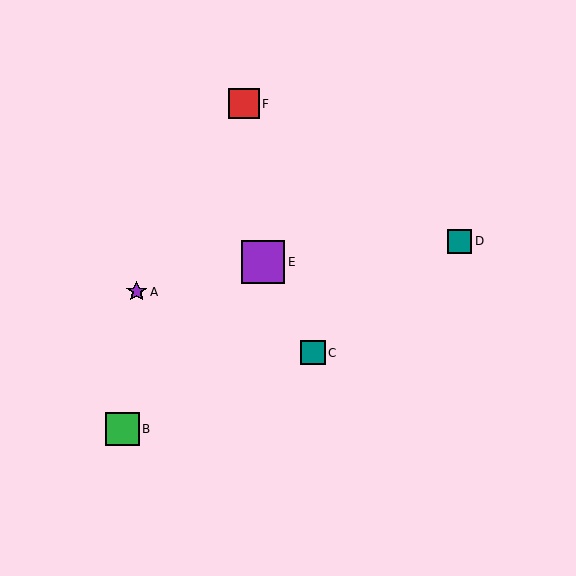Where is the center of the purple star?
The center of the purple star is at (137, 292).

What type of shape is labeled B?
Shape B is a green square.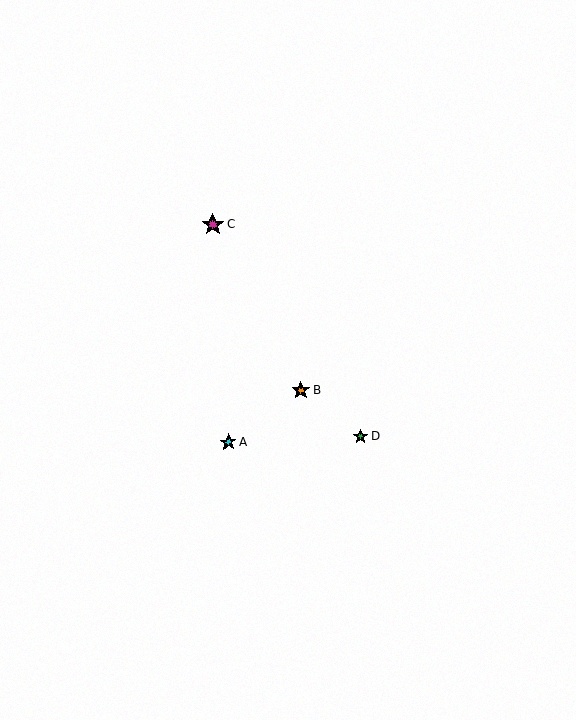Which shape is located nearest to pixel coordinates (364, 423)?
The green star (labeled D) at (360, 437) is nearest to that location.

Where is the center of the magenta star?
The center of the magenta star is at (213, 224).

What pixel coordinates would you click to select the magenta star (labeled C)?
Click at (213, 224) to select the magenta star C.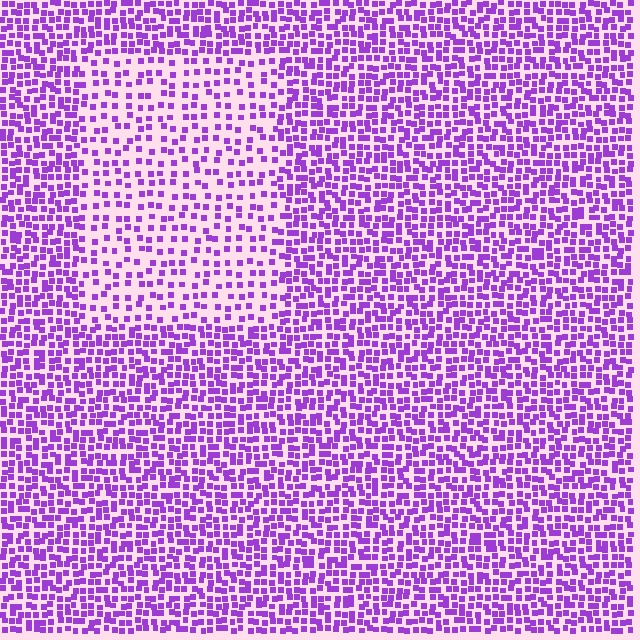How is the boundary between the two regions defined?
The boundary is defined by a change in element density (approximately 2.0x ratio). All elements are the same color, size, and shape.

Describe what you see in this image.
The image contains small purple elements arranged at two different densities. A rectangle-shaped region is visible where the elements are less densely packed than the surrounding area.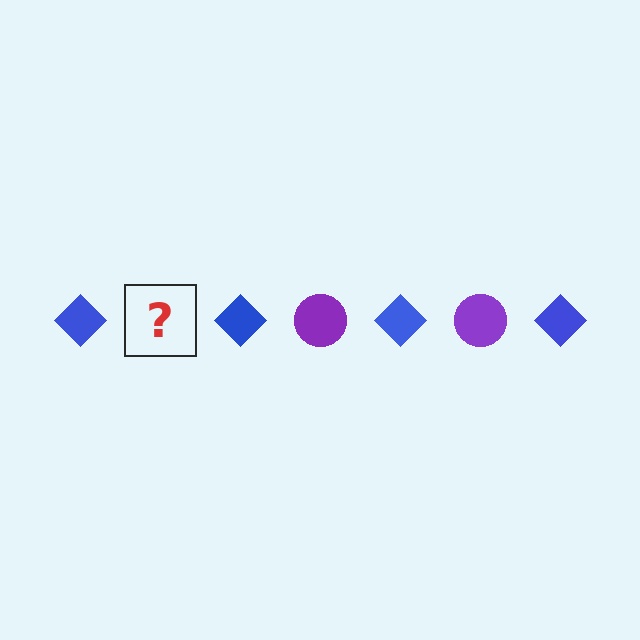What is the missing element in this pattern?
The missing element is a purple circle.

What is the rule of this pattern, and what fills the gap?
The rule is that the pattern alternates between blue diamond and purple circle. The gap should be filled with a purple circle.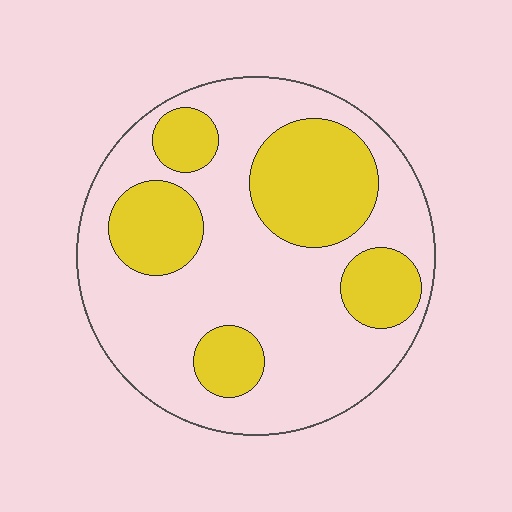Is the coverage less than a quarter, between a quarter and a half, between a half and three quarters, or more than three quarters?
Between a quarter and a half.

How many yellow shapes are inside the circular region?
5.